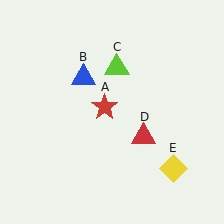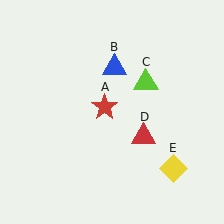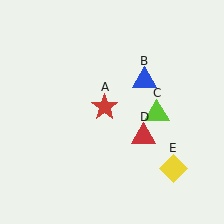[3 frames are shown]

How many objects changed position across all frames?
2 objects changed position: blue triangle (object B), lime triangle (object C).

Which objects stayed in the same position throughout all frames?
Red star (object A) and red triangle (object D) and yellow diamond (object E) remained stationary.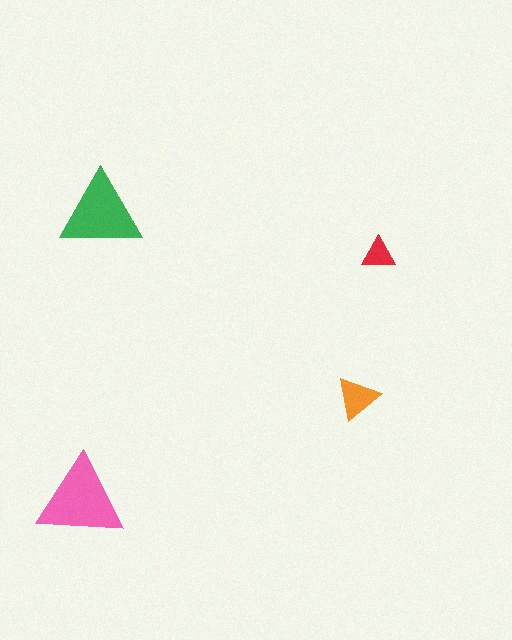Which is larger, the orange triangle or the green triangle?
The green one.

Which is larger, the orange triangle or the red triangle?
The orange one.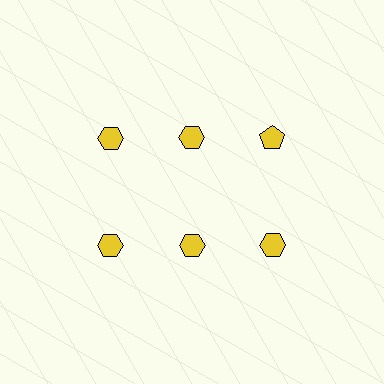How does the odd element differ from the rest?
It has a different shape: pentagon instead of hexagon.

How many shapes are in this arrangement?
There are 6 shapes arranged in a grid pattern.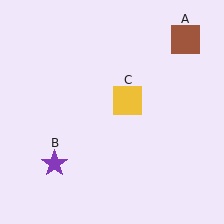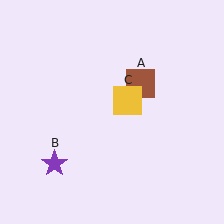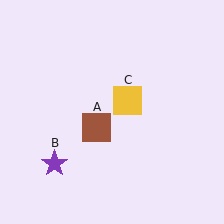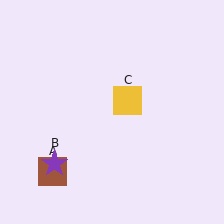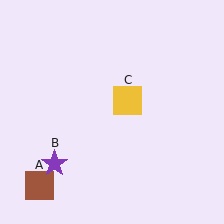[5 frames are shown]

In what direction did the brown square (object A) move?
The brown square (object A) moved down and to the left.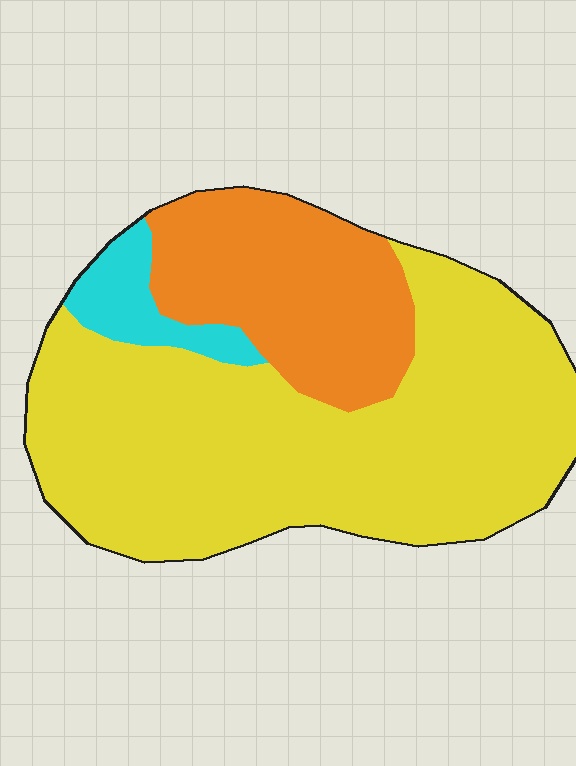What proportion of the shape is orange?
Orange takes up about one quarter (1/4) of the shape.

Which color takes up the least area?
Cyan, at roughly 5%.